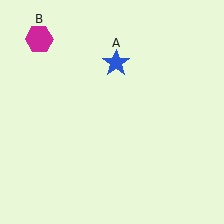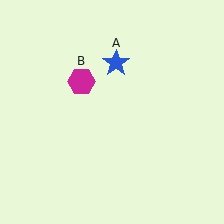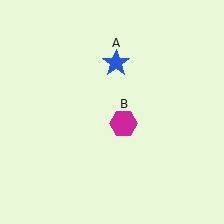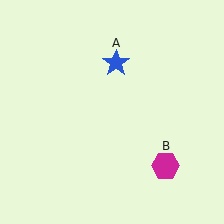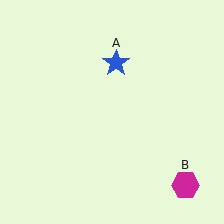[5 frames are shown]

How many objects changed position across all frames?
1 object changed position: magenta hexagon (object B).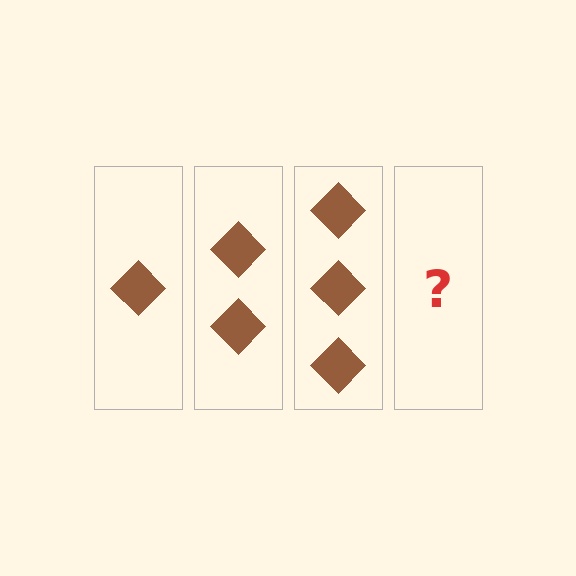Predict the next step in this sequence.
The next step is 4 diamonds.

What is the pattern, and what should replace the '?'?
The pattern is that each step adds one more diamond. The '?' should be 4 diamonds.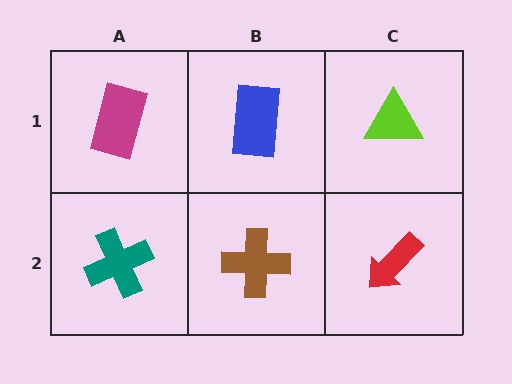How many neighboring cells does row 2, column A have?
2.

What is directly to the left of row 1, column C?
A blue rectangle.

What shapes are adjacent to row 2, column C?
A lime triangle (row 1, column C), a brown cross (row 2, column B).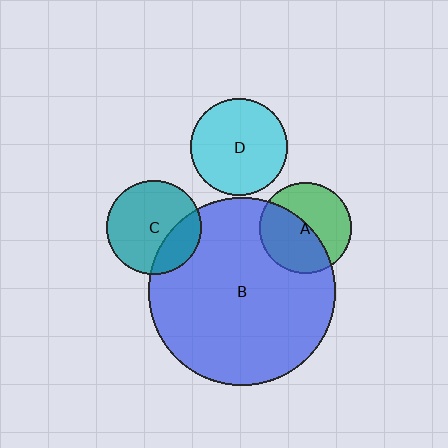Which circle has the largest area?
Circle B (blue).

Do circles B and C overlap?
Yes.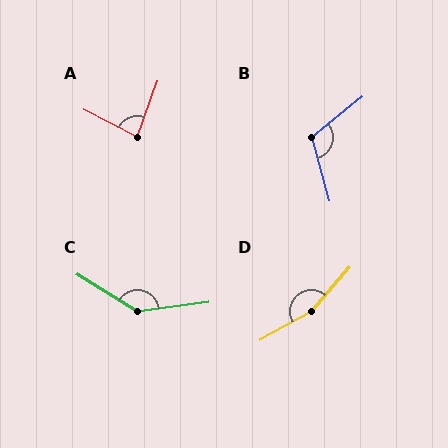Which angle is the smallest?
A, at approximately 83 degrees.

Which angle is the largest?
D, at approximately 160 degrees.